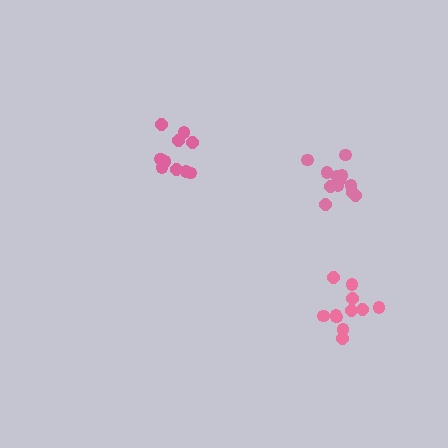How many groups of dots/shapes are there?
There are 3 groups.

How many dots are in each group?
Group 1: 10 dots, Group 2: 12 dots, Group 3: 11 dots (33 total).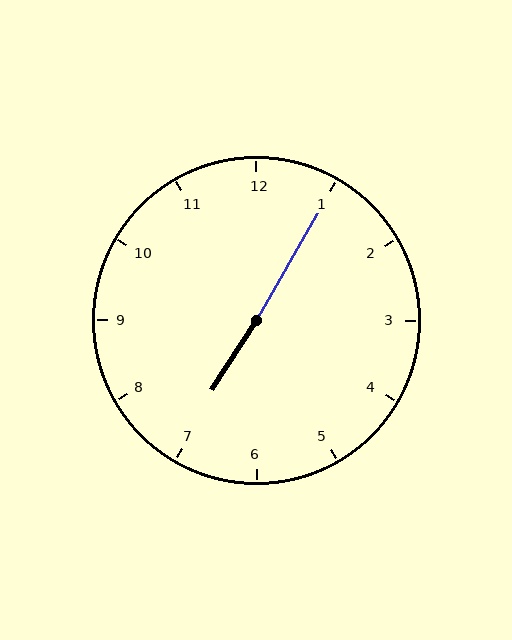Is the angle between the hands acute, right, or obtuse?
It is obtuse.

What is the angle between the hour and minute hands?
Approximately 178 degrees.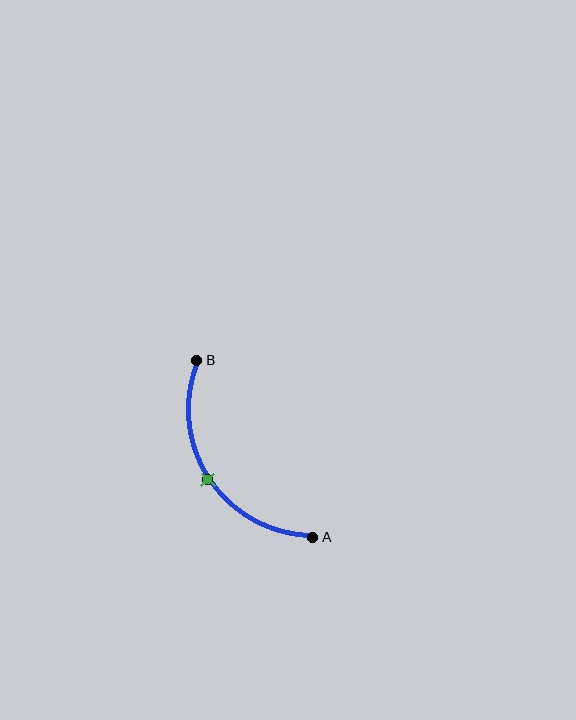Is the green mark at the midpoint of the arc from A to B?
Yes. The green mark lies on the arc at equal arc-length from both A and B — it is the arc midpoint.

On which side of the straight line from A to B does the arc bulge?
The arc bulges to the left of the straight line connecting A and B.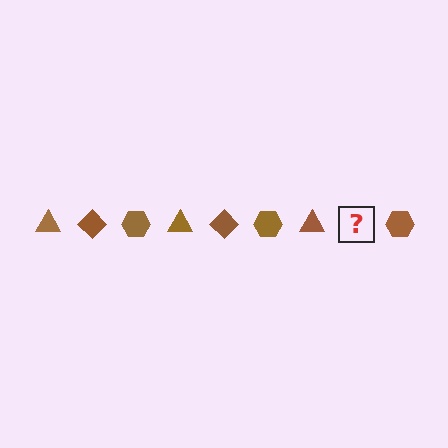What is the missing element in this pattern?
The missing element is a brown diamond.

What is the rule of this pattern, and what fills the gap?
The rule is that the pattern cycles through triangle, diamond, hexagon shapes in brown. The gap should be filled with a brown diamond.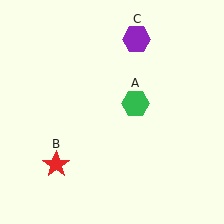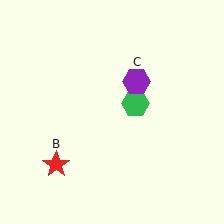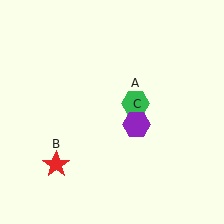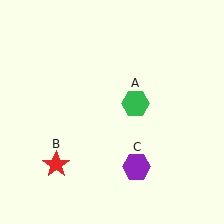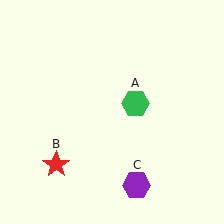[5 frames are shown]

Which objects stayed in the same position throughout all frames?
Green hexagon (object A) and red star (object B) remained stationary.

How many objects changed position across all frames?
1 object changed position: purple hexagon (object C).